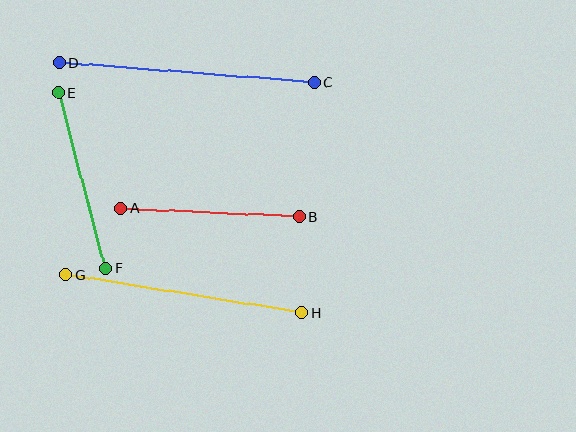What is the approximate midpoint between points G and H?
The midpoint is at approximately (184, 293) pixels.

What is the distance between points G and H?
The distance is approximately 240 pixels.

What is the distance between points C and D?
The distance is approximately 256 pixels.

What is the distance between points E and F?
The distance is approximately 182 pixels.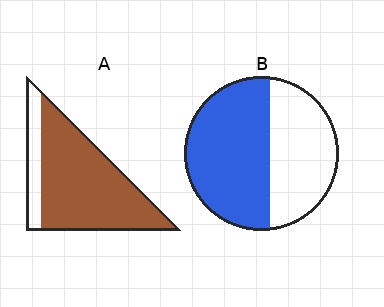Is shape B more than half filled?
Yes.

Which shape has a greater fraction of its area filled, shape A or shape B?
Shape A.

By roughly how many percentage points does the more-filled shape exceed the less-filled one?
By roughly 25 percentage points (A over B).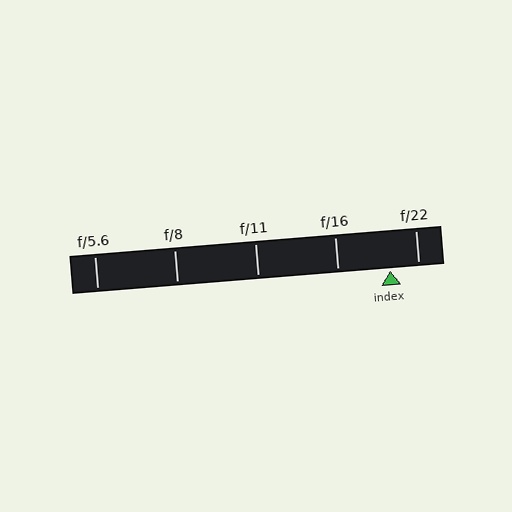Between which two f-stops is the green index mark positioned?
The index mark is between f/16 and f/22.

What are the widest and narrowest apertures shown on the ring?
The widest aperture shown is f/5.6 and the narrowest is f/22.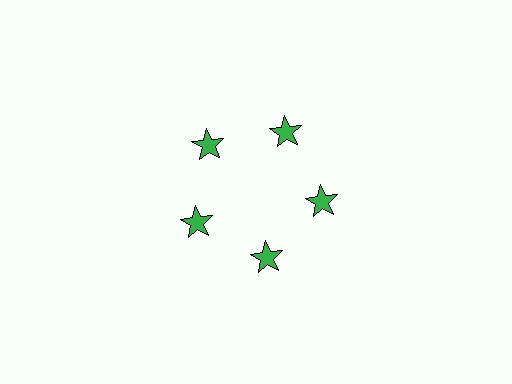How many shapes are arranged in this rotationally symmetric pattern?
There are 5 shapes, arranged in 5 groups of 1.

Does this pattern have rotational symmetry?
Yes, this pattern has 5-fold rotational symmetry. It looks the same after rotating 72 degrees around the center.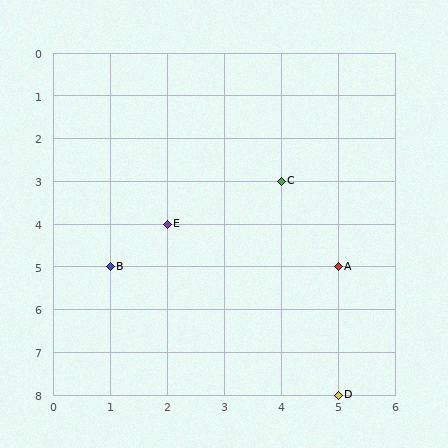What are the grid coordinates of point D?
Point D is at grid coordinates (5, 8).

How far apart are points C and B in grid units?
Points C and B are 3 columns and 2 rows apart (about 3.6 grid units diagonally).